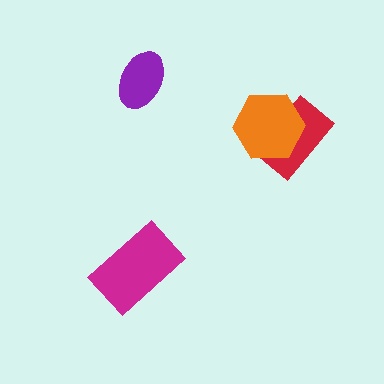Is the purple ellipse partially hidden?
No, no other shape covers it.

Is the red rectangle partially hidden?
Yes, it is partially covered by another shape.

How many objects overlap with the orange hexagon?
1 object overlaps with the orange hexagon.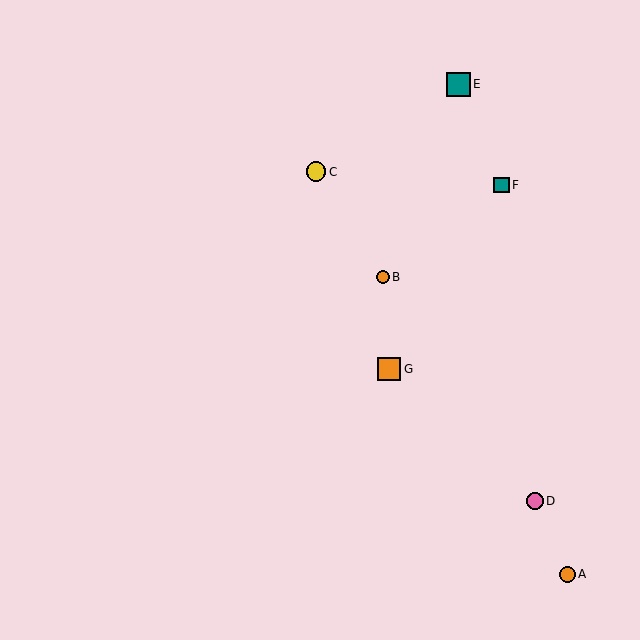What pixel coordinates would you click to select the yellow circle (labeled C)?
Click at (316, 172) to select the yellow circle C.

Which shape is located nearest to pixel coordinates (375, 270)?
The orange circle (labeled B) at (383, 277) is nearest to that location.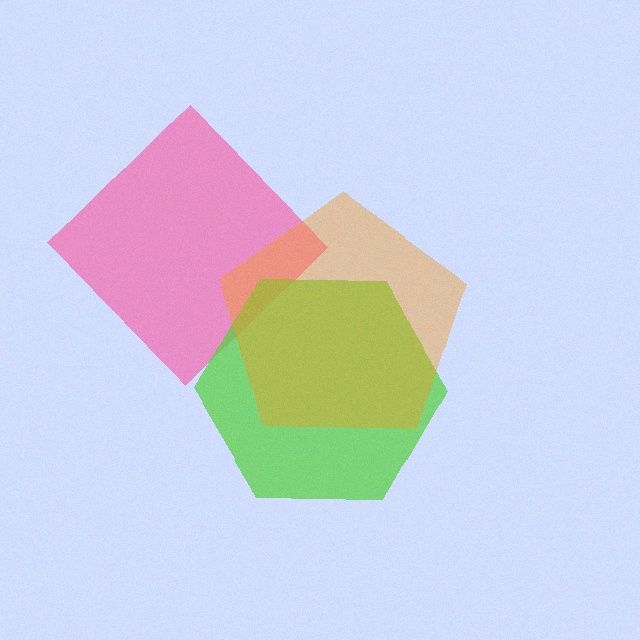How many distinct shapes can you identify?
There are 3 distinct shapes: a pink diamond, a lime hexagon, an orange pentagon.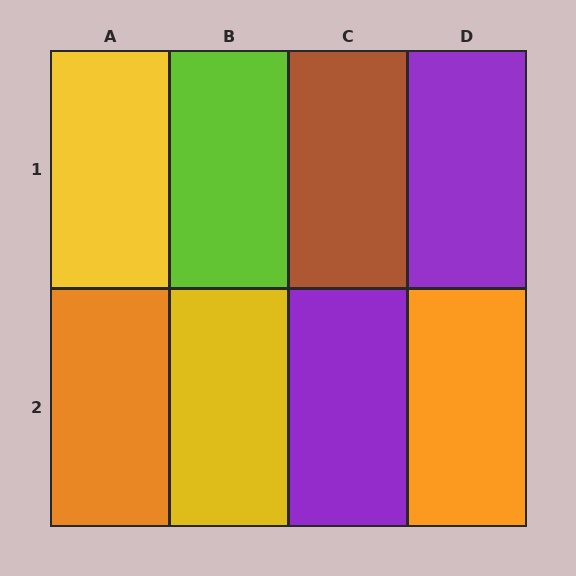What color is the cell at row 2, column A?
Orange.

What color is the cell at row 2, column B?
Yellow.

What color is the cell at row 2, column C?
Purple.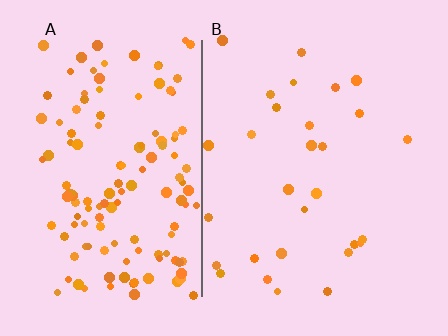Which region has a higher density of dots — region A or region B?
A (the left).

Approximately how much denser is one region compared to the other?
Approximately 4.8× — region A over region B.